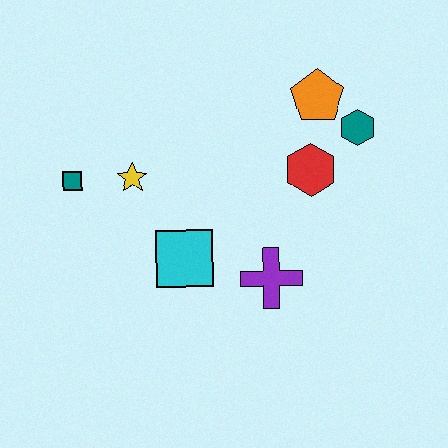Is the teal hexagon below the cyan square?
No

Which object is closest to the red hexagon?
The teal hexagon is closest to the red hexagon.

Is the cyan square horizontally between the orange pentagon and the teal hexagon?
No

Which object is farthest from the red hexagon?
The teal square is farthest from the red hexagon.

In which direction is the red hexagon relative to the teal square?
The red hexagon is to the right of the teal square.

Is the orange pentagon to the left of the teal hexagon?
Yes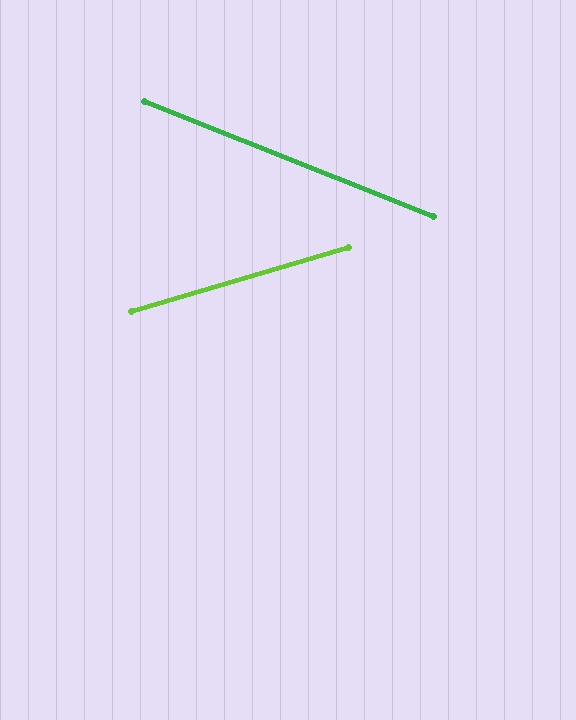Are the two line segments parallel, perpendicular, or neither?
Neither parallel nor perpendicular — they differ by about 38°.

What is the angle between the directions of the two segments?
Approximately 38 degrees.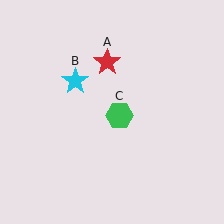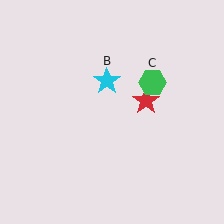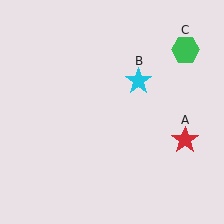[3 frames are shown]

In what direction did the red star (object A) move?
The red star (object A) moved down and to the right.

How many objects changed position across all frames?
3 objects changed position: red star (object A), cyan star (object B), green hexagon (object C).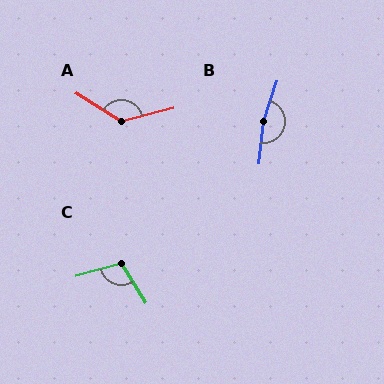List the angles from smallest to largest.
C (107°), A (133°), B (168°).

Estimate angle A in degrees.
Approximately 133 degrees.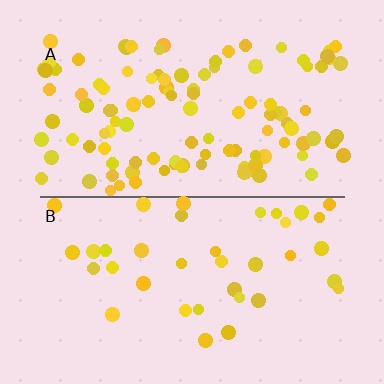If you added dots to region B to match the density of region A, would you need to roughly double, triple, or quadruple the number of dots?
Approximately triple.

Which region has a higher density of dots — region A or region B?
A (the top).